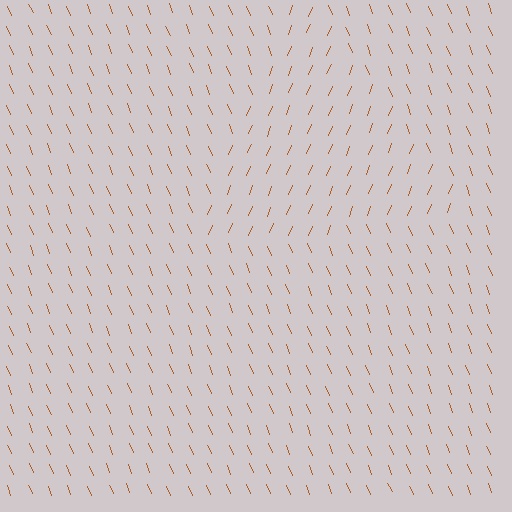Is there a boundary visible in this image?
Yes, there is a texture boundary formed by a change in line orientation.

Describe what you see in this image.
The image is filled with small brown line segments. A triangle region in the image has lines oriented differently from the surrounding lines, creating a visible texture boundary.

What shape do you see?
I see a triangle.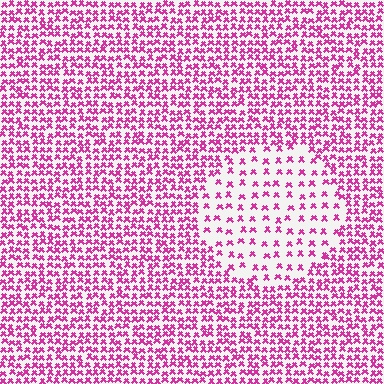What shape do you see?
I see a circle.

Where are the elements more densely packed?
The elements are more densely packed outside the circle boundary.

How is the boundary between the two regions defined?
The boundary is defined by a change in element density (approximately 2.4x ratio). All elements are the same color, size, and shape.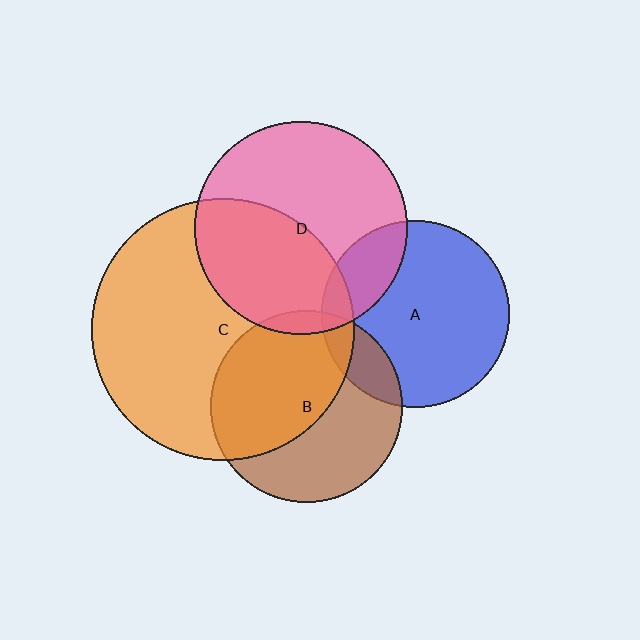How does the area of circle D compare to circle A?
Approximately 1.3 times.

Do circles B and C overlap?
Yes.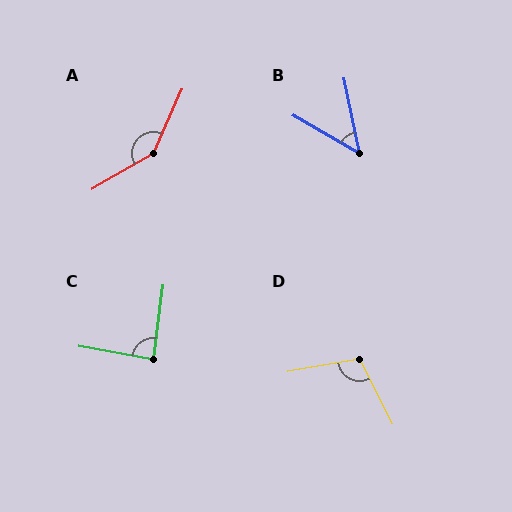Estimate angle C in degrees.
Approximately 88 degrees.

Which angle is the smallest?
B, at approximately 48 degrees.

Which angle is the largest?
A, at approximately 144 degrees.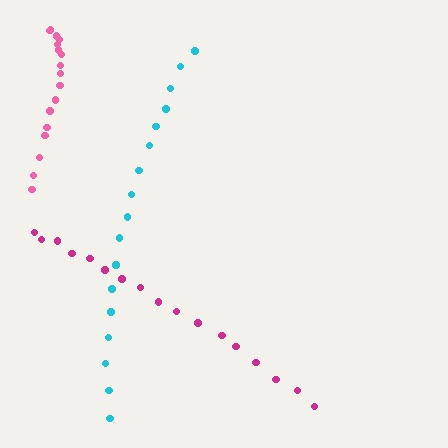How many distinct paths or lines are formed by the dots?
There are 3 distinct paths.